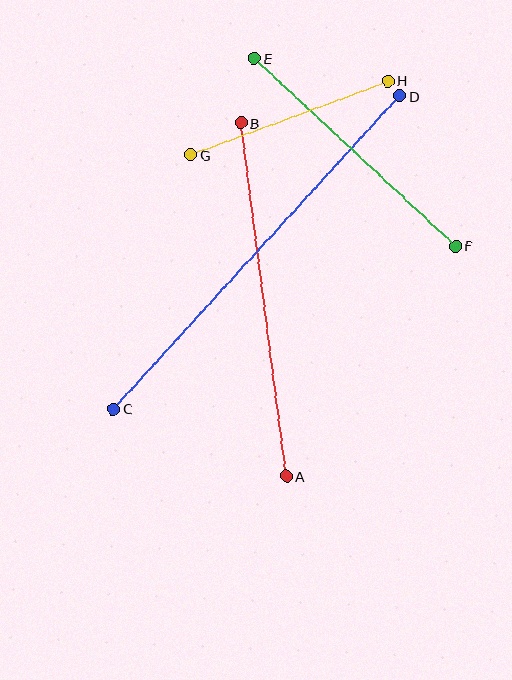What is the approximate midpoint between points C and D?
The midpoint is at approximately (257, 252) pixels.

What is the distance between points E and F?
The distance is approximately 275 pixels.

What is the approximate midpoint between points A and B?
The midpoint is at approximately (263, 300) pixels.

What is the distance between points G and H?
The distance is approximately 210 pixels.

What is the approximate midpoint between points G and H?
The midpoint is at approximately (289, 118) pixels.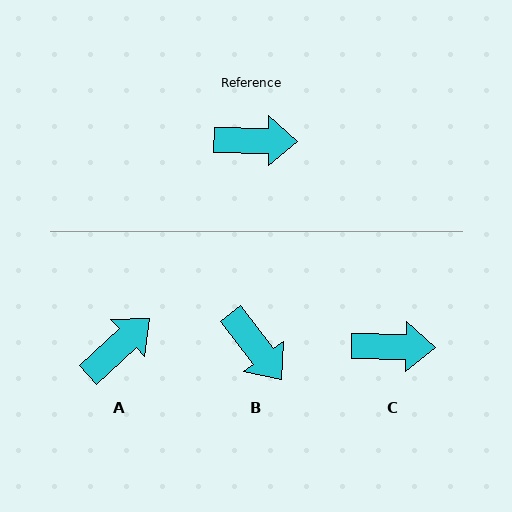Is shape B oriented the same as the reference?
No, it is off by about 51 degrees.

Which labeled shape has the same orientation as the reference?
C.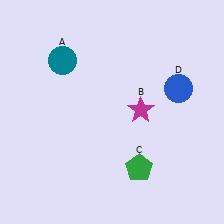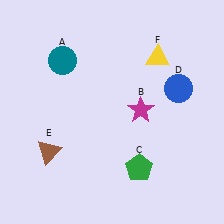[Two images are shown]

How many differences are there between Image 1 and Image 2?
There are 2 differences between the two images.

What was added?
A brown triangle (E), a yellow triangle (F) were added in Image 2.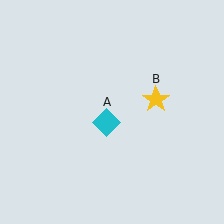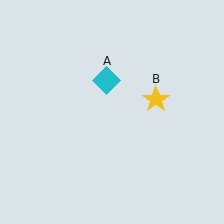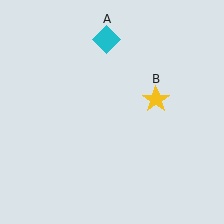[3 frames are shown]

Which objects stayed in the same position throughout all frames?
Yellow star (object B) remained stationary.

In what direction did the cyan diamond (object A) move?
The cyan diamond (object A) moved up.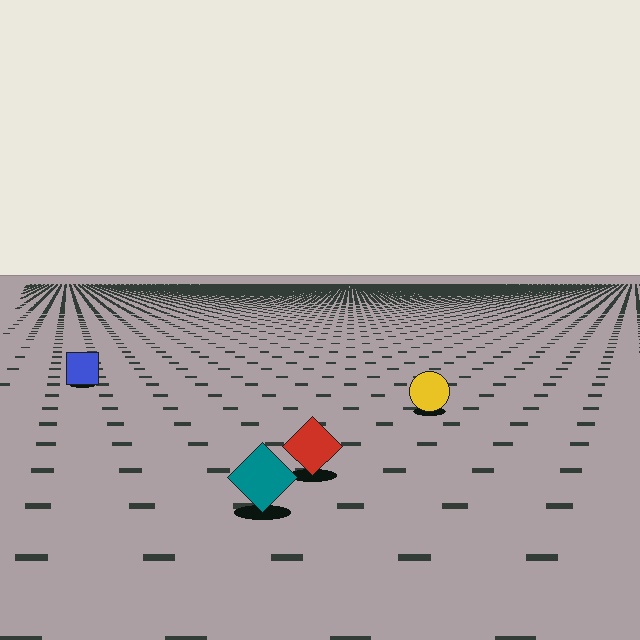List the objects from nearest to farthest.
From nearest to farthest: the teal diamond, the red diamond, the yellow circle, the blue square.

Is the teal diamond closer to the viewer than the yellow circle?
Yes. The teal diamond is closer — you can tell from the texture gradient: the ground texture is coarser near it.